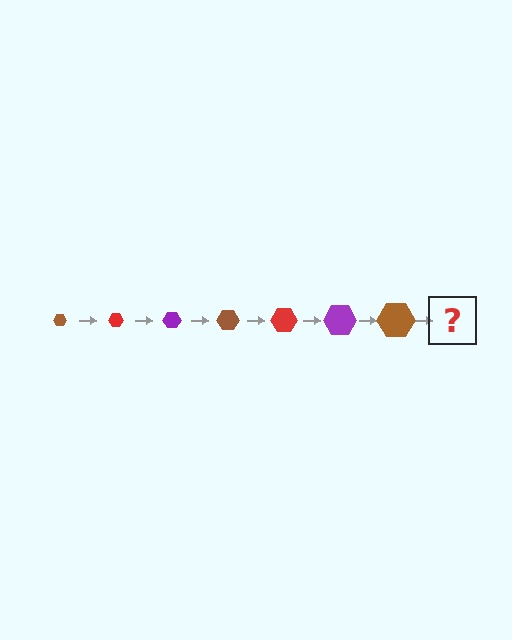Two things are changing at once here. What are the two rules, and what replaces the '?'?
The two rules are that the hexagon grows larger each step and the color cycles through brown, red, and purple. The '?' should be a red hexagon, larger than the previous one.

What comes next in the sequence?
The next element should be a red hexagon, larger than the previous one.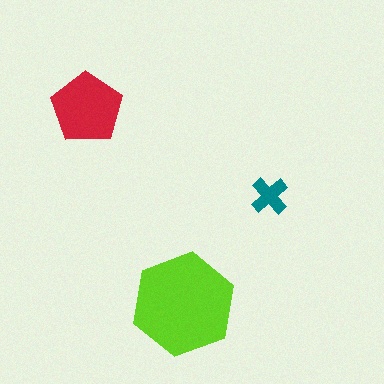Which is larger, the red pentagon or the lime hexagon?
The lime hexagon.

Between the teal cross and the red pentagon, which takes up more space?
The red pentagon.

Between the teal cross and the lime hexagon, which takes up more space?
The lime hexagon.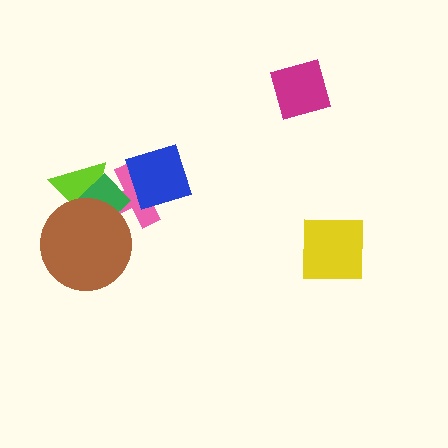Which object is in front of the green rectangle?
The brown circle is in front of the green rectangle.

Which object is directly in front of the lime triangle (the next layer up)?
The green rectangle is directly in front of the lime triangle.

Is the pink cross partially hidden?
Yes, it is partially covered by another shape.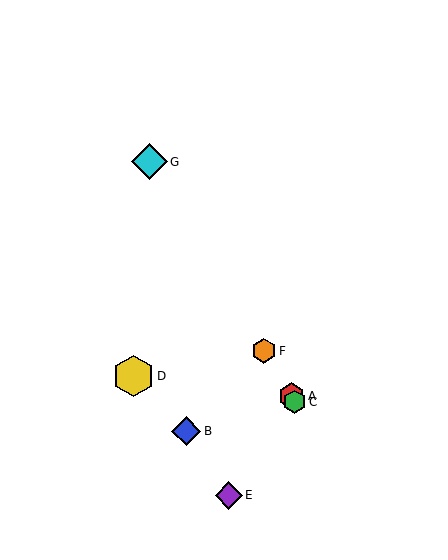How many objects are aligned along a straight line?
4 objects (A, C, F, G) are aligned along a straight line.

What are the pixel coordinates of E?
Object E is at (229, 495).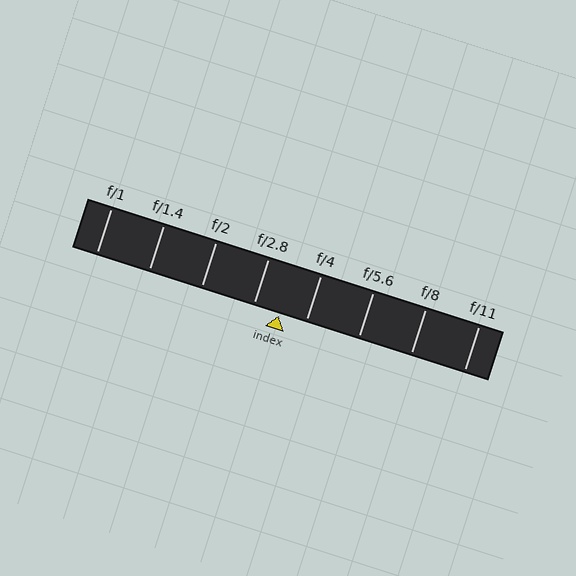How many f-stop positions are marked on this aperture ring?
There are 8 f-stop positions marked.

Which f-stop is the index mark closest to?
The index mark is closest to f/2.8.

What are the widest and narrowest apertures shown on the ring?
The widest aperture shown is f/1 and the narrowest is f/11.